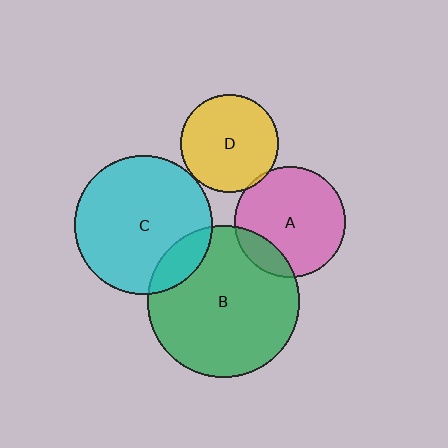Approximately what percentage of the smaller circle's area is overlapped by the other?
Approximately 15%.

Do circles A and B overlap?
Yes.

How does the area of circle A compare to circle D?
Approximately 1.3 times.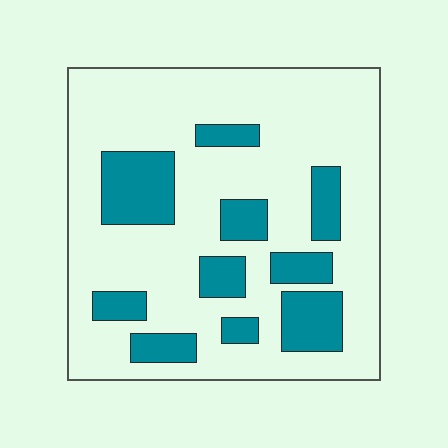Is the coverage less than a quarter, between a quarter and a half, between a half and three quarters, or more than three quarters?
Less than a quarter.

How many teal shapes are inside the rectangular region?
10.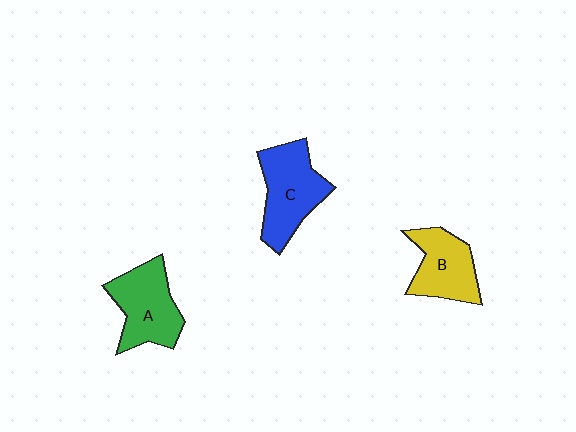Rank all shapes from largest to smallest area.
From largest to smallest: C (blue), A (green), B (yellow).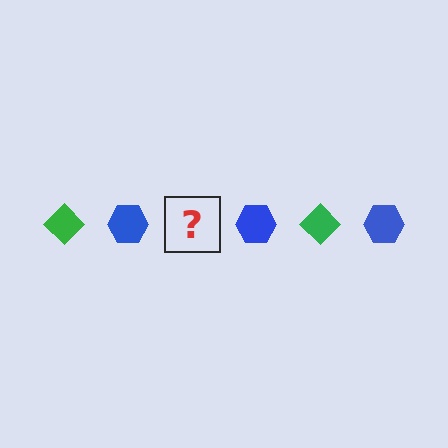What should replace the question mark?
The question mark should be replaced with a green diamond.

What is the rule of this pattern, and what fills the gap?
The rule is that the pattern alternates between green diamond and blue hexagon. The gap should be filled with a green diamond.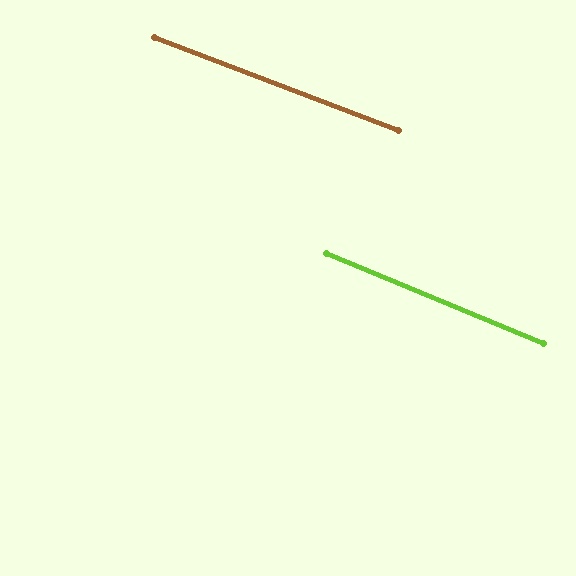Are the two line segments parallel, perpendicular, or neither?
Parallel — their directions differ by only 1.6°.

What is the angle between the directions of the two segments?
Approximately 2 degrees.